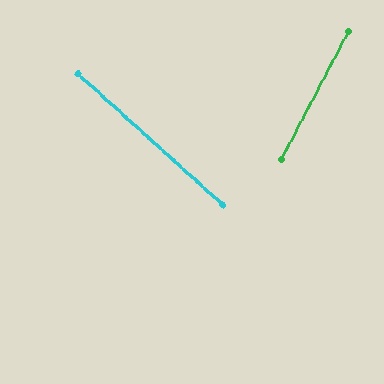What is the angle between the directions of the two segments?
Approximately 76 degrees.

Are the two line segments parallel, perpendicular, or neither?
Neither parallel nor perpendicular — they differ by about 76°.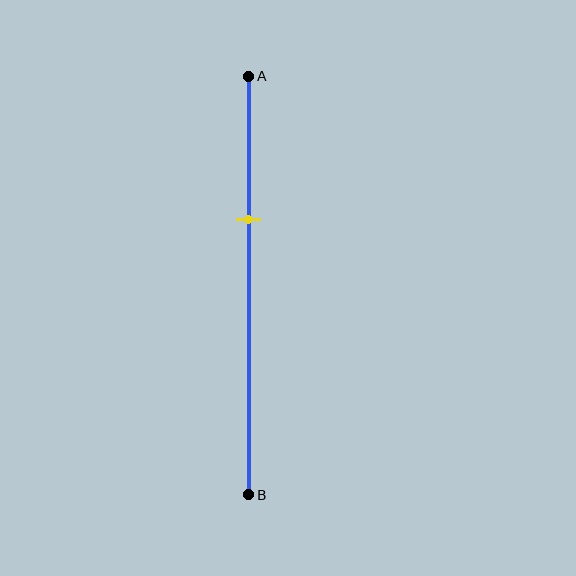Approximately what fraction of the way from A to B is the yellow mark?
The yellow mark is approximately 35% of the way from A to B.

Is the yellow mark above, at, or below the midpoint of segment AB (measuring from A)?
The yellow mark is above the midpoint of segment AB.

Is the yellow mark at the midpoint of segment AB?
No, the mark is at about 35% from A, not at the 50% midpoint.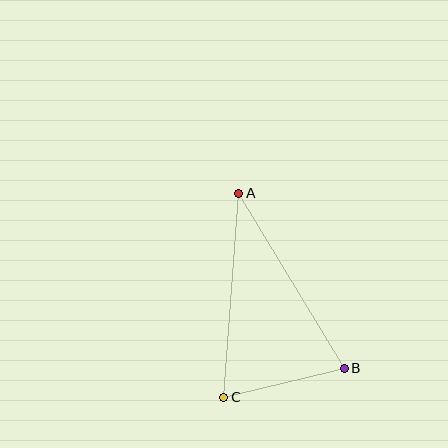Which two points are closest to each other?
Points B and C are closest to each other.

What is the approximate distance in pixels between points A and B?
The distance between A and B is approximately 204 pixels.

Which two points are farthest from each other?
Points A and C are farthest from each other.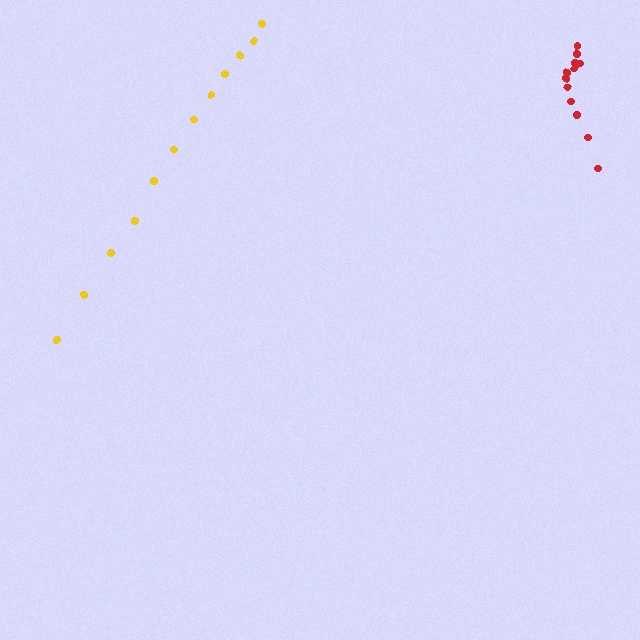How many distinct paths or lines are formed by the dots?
There are 2 distinct paths.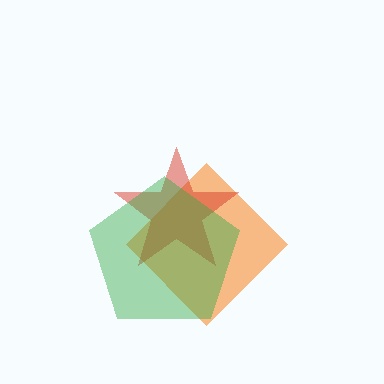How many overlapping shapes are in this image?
There are 3 overlapping shapes in the image.